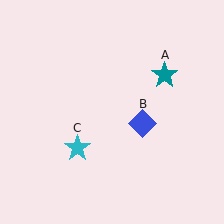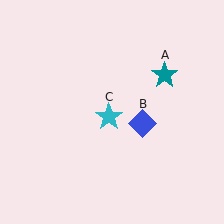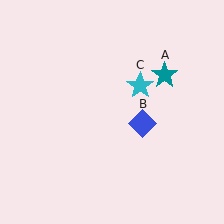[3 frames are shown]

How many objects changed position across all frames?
1 object changed position: cyan star (object C).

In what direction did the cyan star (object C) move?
The cyan star (object C) moved up and to the right.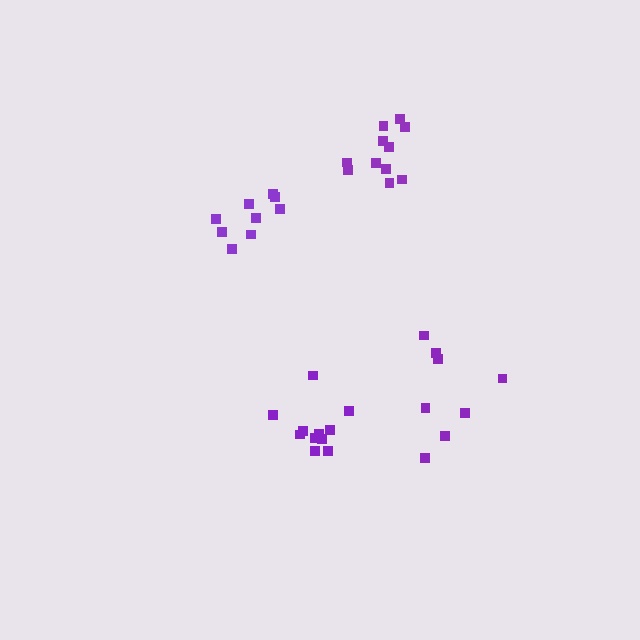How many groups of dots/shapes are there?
There are 4 groups.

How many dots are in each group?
Group 1: 8 dots, Group 2: 11 dots, Group 3: 9 dots, Group 4: 11 dots (39 total).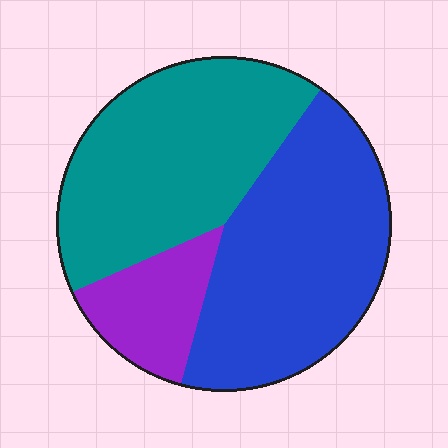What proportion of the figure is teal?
Teal covers roughly 40% of the figure.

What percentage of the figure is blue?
Blue covers roughly 45% of the figure.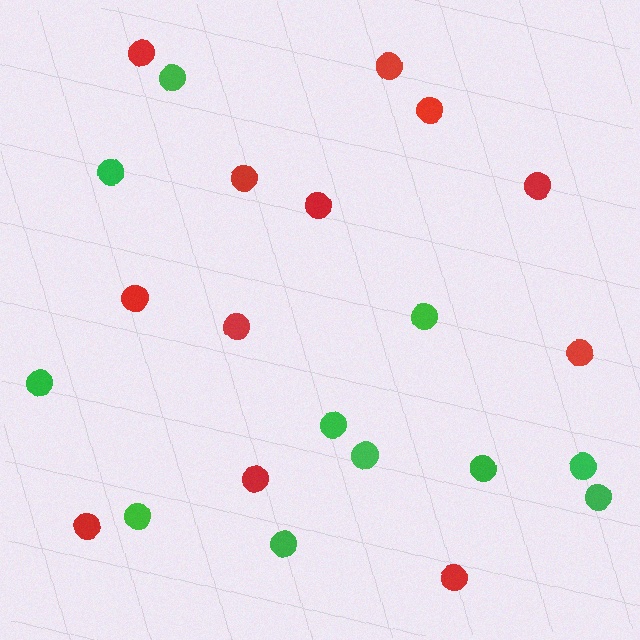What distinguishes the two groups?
There are 2 groups: one group of red circles (12) and one group of green circles (11).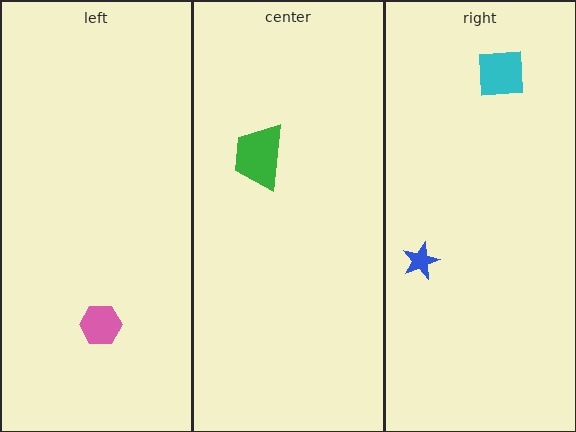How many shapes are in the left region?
1.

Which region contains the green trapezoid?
The center region.